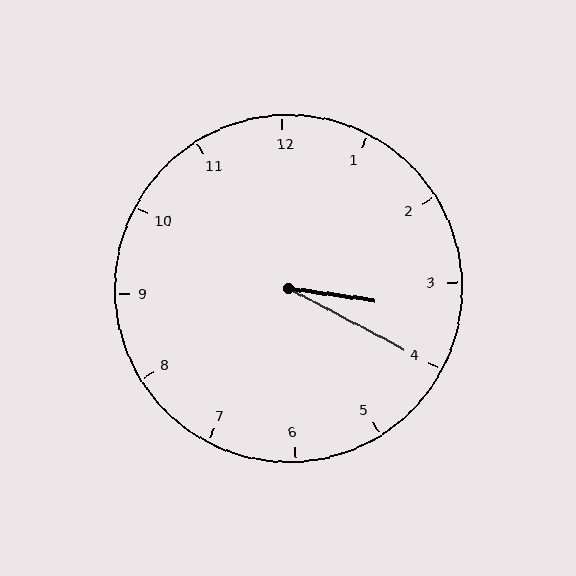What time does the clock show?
3:20.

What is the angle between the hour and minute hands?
Approximately 20 degrees.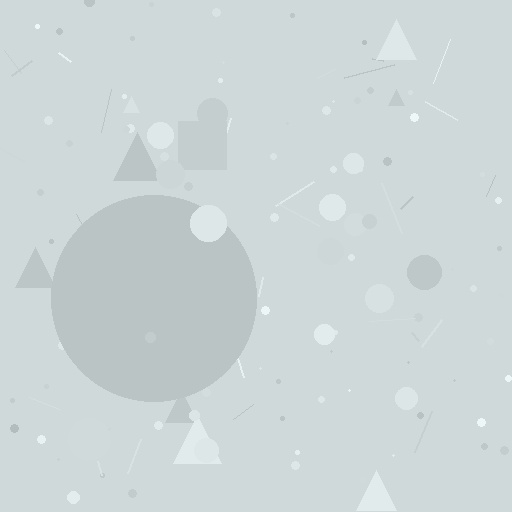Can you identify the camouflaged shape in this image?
The camouflaged shape is a circle.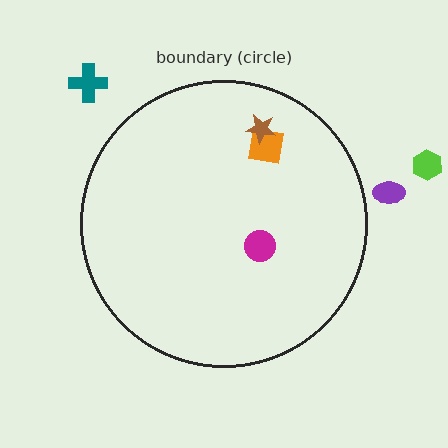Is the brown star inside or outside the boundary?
Inside.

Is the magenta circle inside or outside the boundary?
Inside.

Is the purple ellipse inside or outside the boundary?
Outside.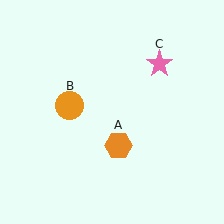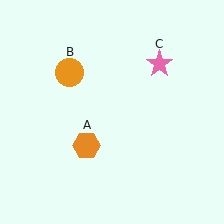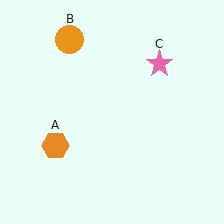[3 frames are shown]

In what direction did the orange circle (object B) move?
The orange circle (object B) moved up.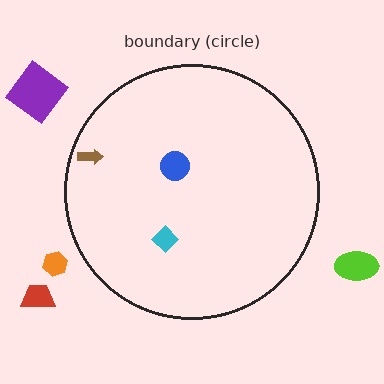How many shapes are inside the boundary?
3 inside, 4 outside.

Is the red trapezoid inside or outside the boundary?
Outside.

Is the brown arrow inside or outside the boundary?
Inside.